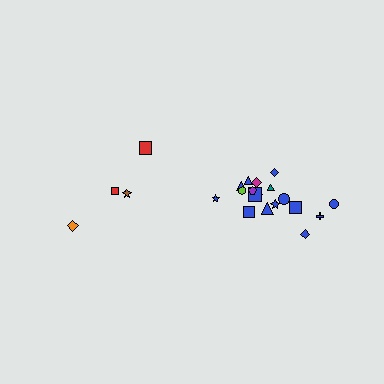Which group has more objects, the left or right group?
The right group.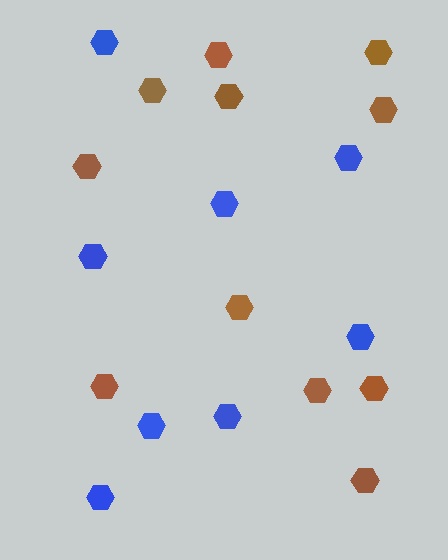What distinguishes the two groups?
There are 2 groups: one group of brown hexagons (11) and one group of blue hexagons (8).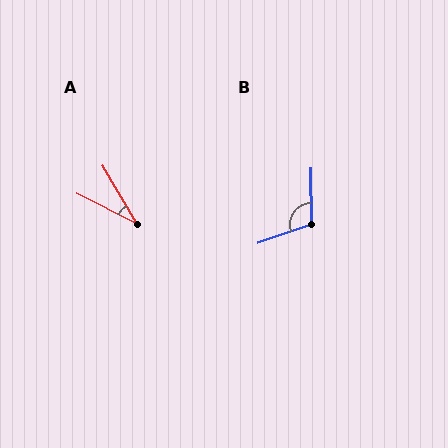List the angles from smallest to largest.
A (33°), B (109°).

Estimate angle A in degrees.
Approximately 33 degrees.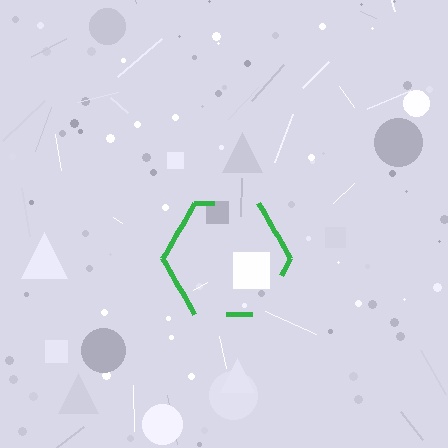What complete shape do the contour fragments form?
The contour fragments form a hexagon.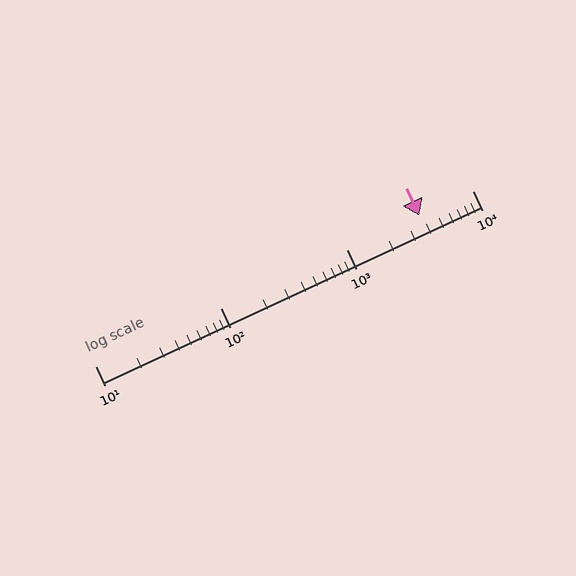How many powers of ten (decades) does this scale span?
The scale spans 3 decades, from 10 to 10000.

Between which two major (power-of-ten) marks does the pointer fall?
The pointer is between 1000 and 10000.